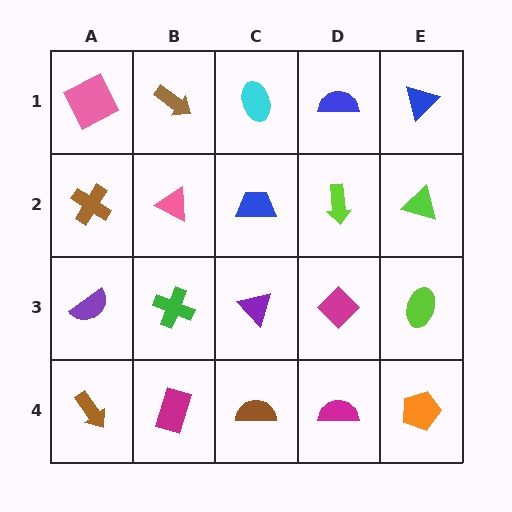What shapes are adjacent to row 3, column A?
A brown cross (row 2, column A), a brown arrow (row 4, column A), a green cross (row 3, column B).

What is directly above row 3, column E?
A lime triangle.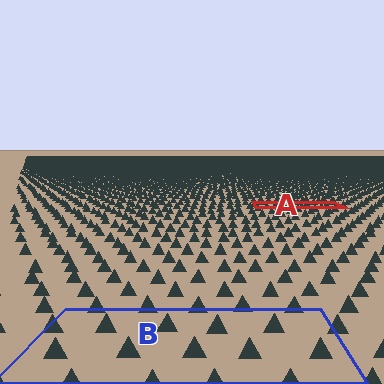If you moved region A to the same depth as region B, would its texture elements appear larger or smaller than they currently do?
They would appear larger. At a closer depth, the same texture elements are projected at a bigger on-screen size.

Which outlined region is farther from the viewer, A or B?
Region A is farther from the viewer — the texture elements inside it appear smaller and more densely packed.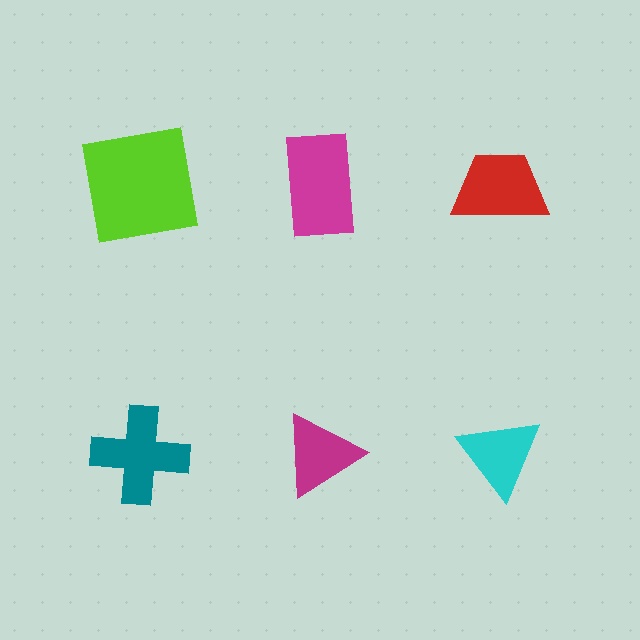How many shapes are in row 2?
3 shapes.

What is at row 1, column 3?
A red trapezoid.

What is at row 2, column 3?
A cyan triangle.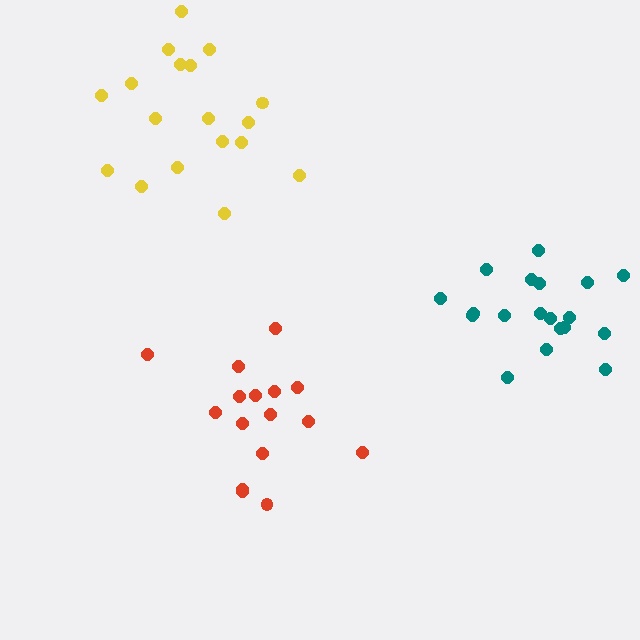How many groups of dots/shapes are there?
There are 3 groups.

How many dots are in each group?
Group 1: 18 dots, Group 2: 19 dots, Group 3: 16 dots (53 total).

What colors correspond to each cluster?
The clusters are colored: yellow, teal, red.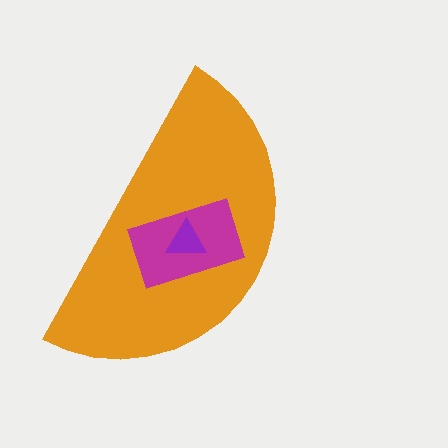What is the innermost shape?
The purple triangle.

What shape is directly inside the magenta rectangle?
The purple triangle.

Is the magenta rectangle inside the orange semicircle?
Yes.